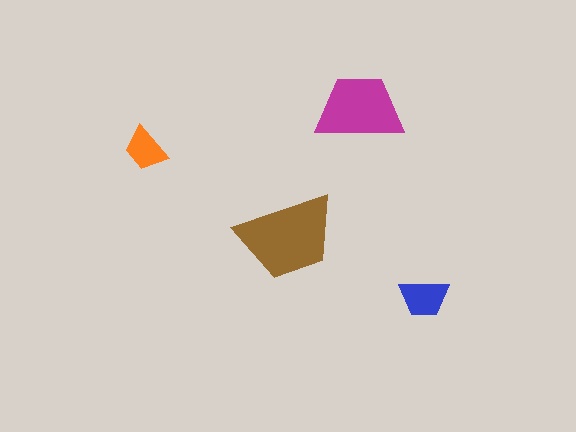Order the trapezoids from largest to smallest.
the brown one, the magenta one, the blue one, the orange one.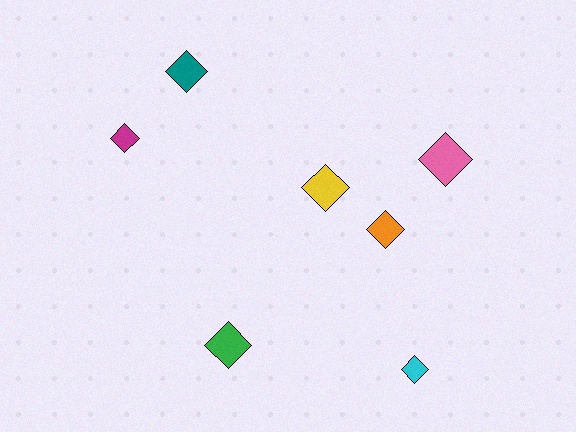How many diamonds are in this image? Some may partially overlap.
There are 7 diamonds.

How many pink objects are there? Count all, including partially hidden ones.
There is 1 pink object.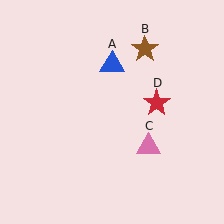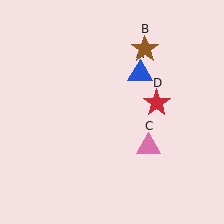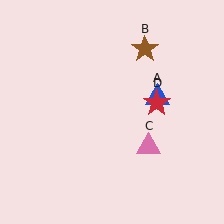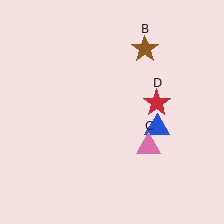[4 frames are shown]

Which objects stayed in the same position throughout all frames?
Brown star (object B) and pink triangle (object C) and red star (object D) remained stationary.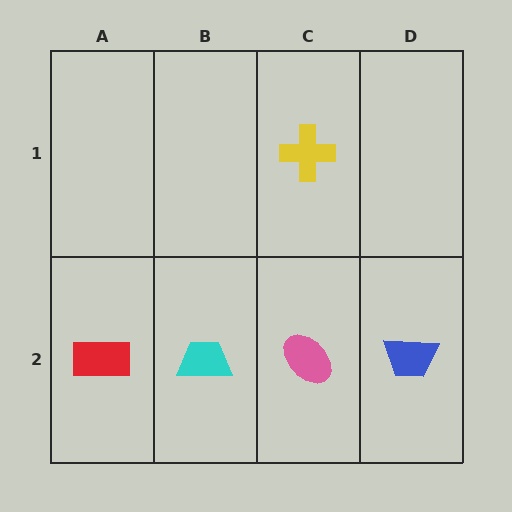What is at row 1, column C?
A yellow cross.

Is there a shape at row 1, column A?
No, that cell is empty.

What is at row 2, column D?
A blue trapezoid.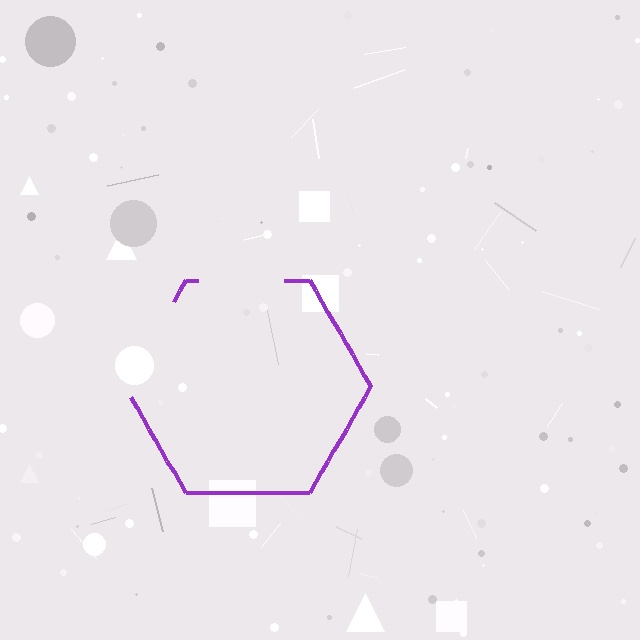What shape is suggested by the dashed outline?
The dashed outline suggests a hexagon.